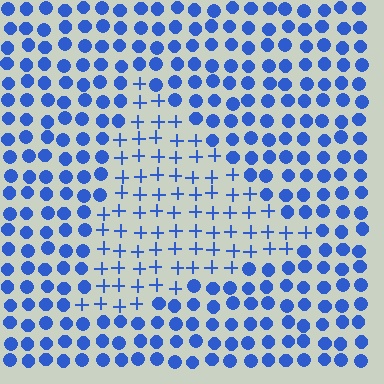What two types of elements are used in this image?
The image uses plus signs inside the triangle region and circles outside it.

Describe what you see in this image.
The image is filled with small blue elements arranged in a uniform grid. A triangle-shaped region contains plus signs, while the surrounding area contains circles. The boundary is defined purely by the change in element shape.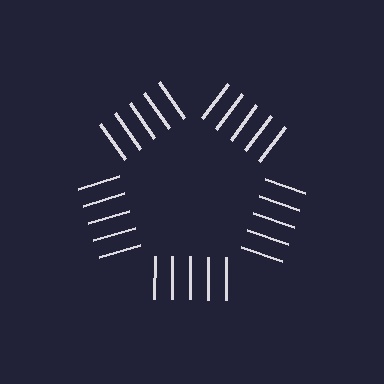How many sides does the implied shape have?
5 sides — the line-ends trace a pentagon.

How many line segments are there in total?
25 — 5 along each of the 5 edges.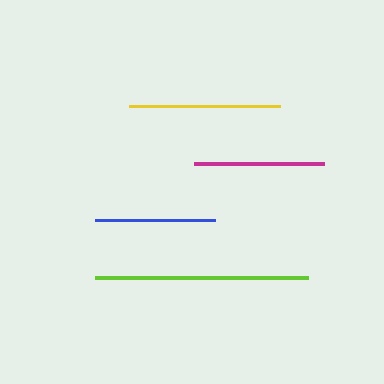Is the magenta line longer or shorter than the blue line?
The magenta line is longer than the blue line.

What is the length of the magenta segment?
The magenta segment is approximately 130 pixels long.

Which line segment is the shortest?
The blue line is the shortest at approximately 119 pixels.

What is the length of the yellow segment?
The yellow segment is approximately 150 pixels long.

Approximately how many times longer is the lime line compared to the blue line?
The lime line is approximately 1.8 times the length of the blue line.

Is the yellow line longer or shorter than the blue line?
The yellow line is longer than the blue line.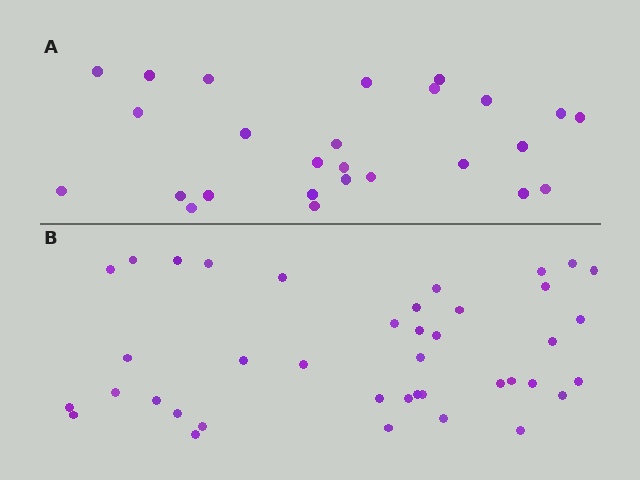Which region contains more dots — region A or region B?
Region B (the bottom region) has more dots.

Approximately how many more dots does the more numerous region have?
Region B has approximately 15 more dots than region A.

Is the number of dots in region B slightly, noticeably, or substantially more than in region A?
Region B has substantially more. The ratio is roughly 1.5 to 1.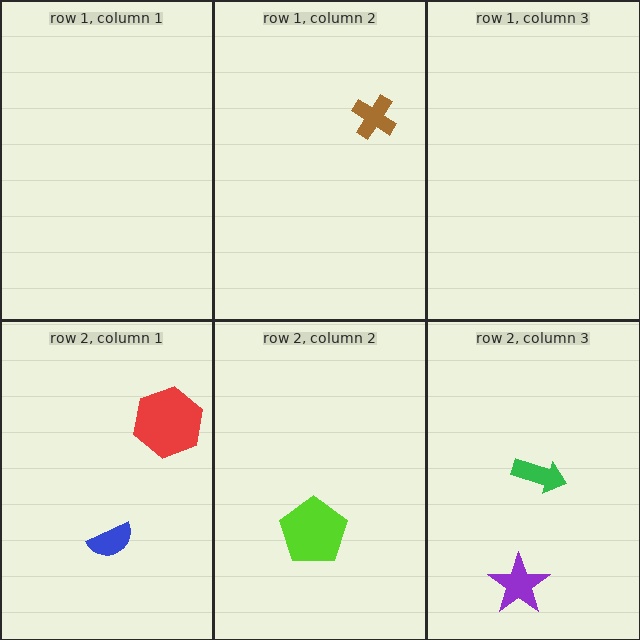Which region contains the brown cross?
The row 1, column 2 region.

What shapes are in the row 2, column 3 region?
The green arrow, the purple star.